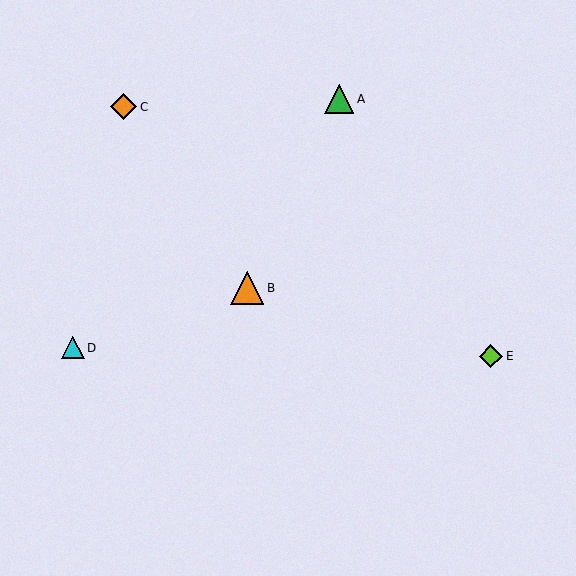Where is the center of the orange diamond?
The center of the orange diamond is at (124, 107).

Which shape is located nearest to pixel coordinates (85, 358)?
The cyan triangle (labeled D) at (73, 348) is nearest to that location.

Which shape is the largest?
The orange triangle (labeled B) is the largest.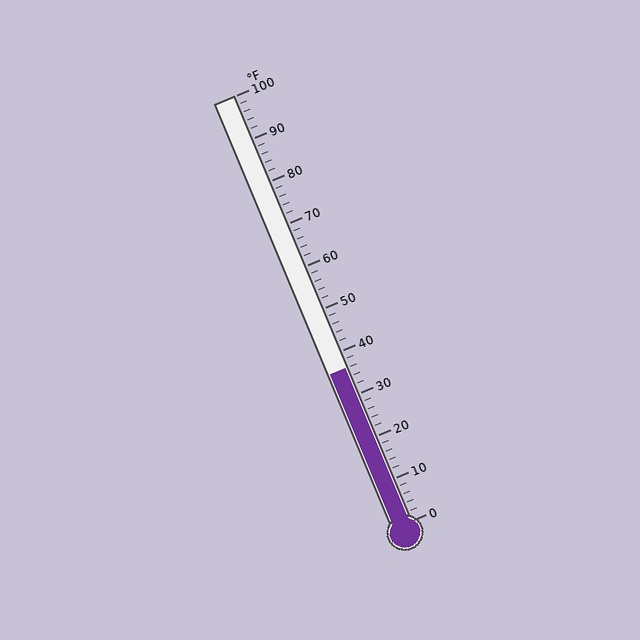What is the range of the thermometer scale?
The thermometer scale ranges from 0°F to 100°F.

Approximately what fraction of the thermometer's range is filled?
The thermometer is filled to approximately 35% of its range.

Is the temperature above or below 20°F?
The temperature is above 20°F.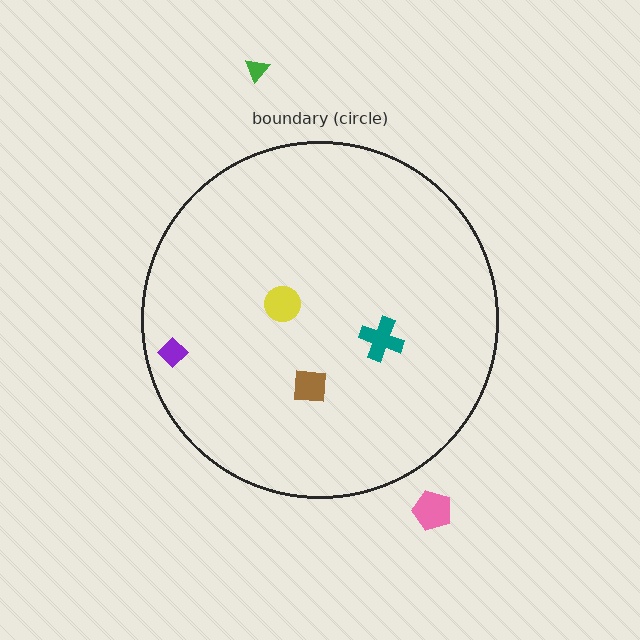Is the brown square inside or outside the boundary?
Inside.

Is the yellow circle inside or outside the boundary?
Inside.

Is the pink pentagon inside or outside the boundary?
Outside.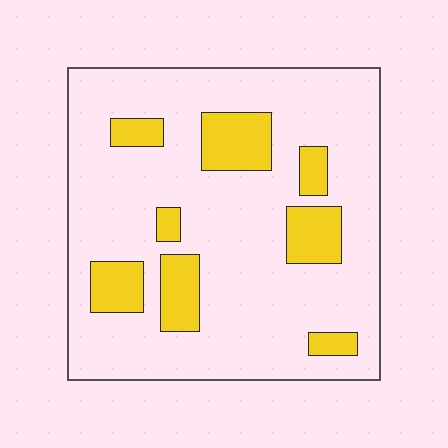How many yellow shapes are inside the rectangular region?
8.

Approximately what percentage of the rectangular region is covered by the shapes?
Approximately 20%.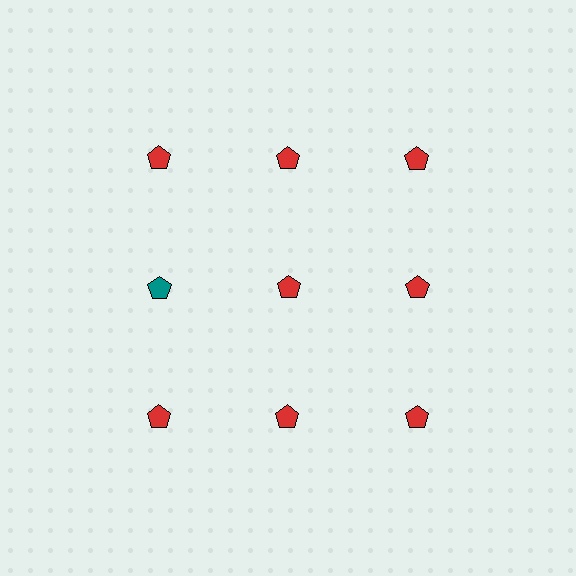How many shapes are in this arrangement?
There are 9 shapes arranged in a grid pattern.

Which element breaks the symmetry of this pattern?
The teal pentagon in the second row, leftmost column breaks the symmetry. All other shapes are red pentagons.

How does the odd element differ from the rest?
It has a different color: teal instead of red.